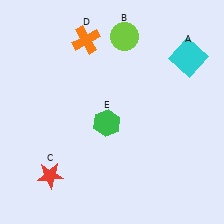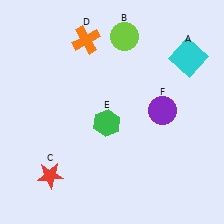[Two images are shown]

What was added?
A purple circle (F) was added in Image 2.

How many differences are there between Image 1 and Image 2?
There is 1 difference between the two images.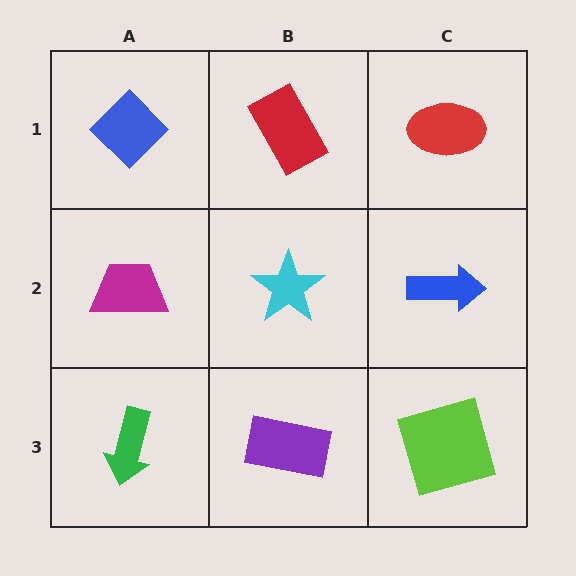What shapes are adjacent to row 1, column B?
A cyan star (row 2, column B), a blue diamond (row 1, column A), a red ellipse (row 1, column C).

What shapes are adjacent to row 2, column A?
A blue diamond (row 1, column A), a green arrow (row 3, column A), a cyan star (row 2, column B).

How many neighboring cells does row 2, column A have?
3.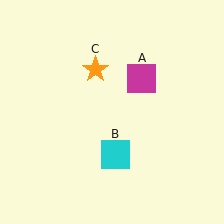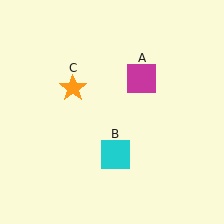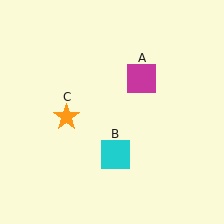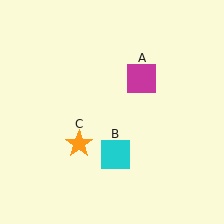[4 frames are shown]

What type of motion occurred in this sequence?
The orange star (object C) rotated counterclockwise around the center of the scene.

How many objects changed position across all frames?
1 object changed position: orange star (object C).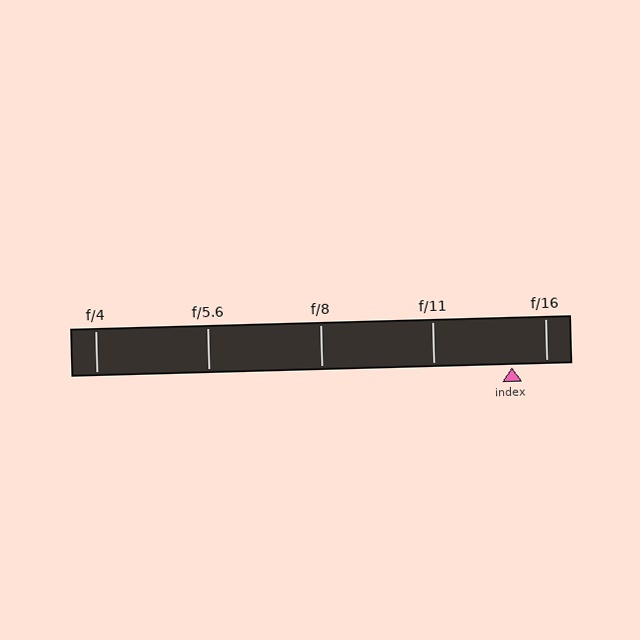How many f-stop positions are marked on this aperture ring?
There are 5 f-stop positions marked.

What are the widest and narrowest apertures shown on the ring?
The widest aperture shown is f/4 and the narrowest is f/16.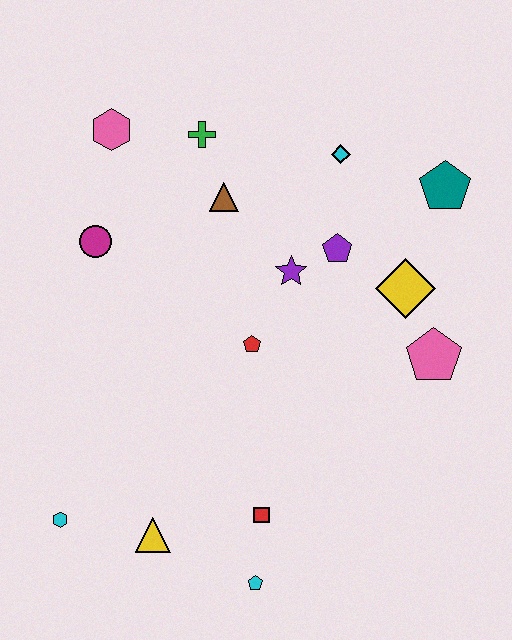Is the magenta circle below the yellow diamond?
No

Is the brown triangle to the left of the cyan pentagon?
Yes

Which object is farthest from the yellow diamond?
The cyan hexagon is farthest from the yellow diamond.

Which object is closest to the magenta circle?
The pink hexagon is closest to the magenta circle.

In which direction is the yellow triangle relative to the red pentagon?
The yellow triangle is below the red pentagon.